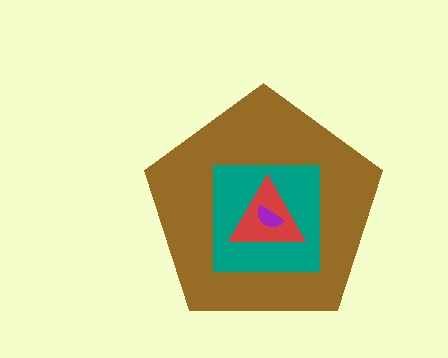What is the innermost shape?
The purple semicircle.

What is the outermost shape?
The brown pentagon.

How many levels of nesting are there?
4.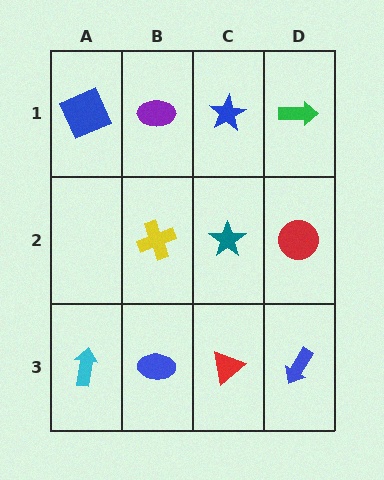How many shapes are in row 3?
4 shapes.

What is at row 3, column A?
A cyan arrow.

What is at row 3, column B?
A blue ellipse.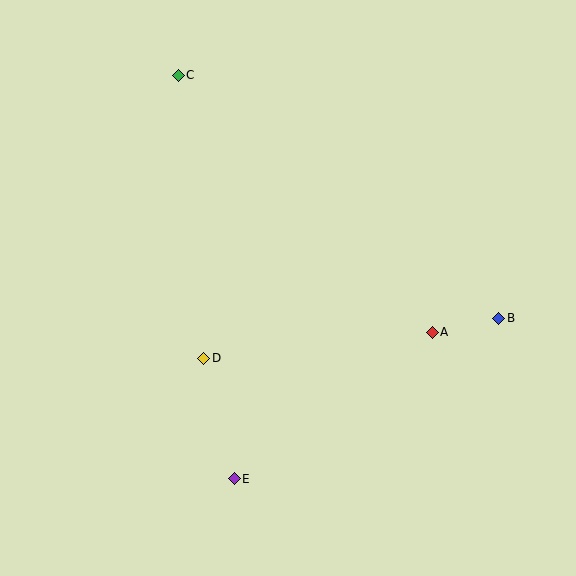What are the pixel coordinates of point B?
Point B is at (499, 318).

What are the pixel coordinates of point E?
Point E is at (234, 479).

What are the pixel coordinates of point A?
Point A is at (432, 332).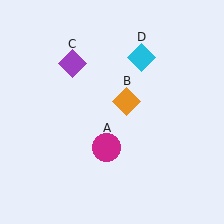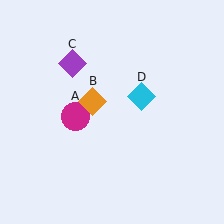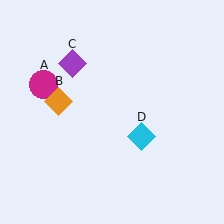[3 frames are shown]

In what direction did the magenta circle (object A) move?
The magenta circle (object A) moved up and to the left.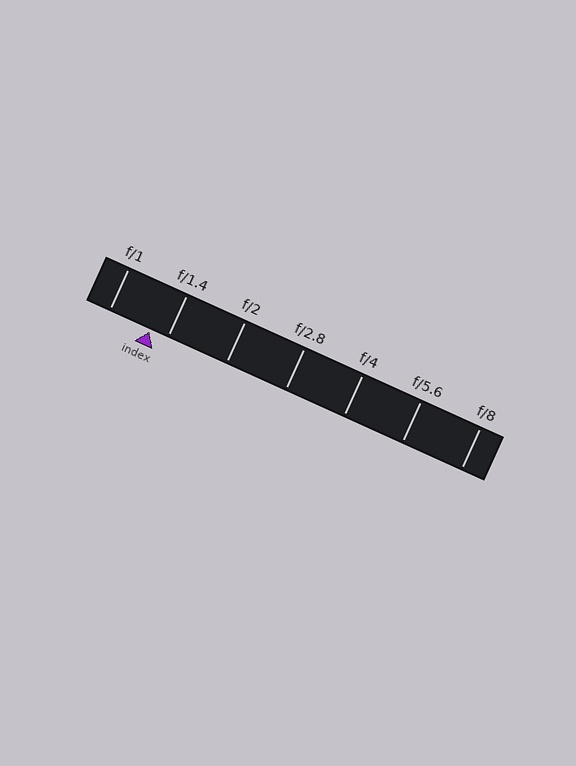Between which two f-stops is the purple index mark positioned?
The index mark is between f/1 and f/1.4.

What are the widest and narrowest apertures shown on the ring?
The widest aperture shown is f/1 and the narrowest is f/8.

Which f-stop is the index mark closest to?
The index mark is closest to f/1.4.